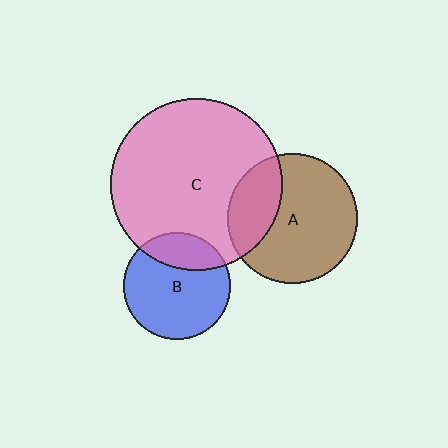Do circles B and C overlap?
Yes.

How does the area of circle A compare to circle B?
Approximately 1.5 times.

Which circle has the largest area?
Circle C (pink).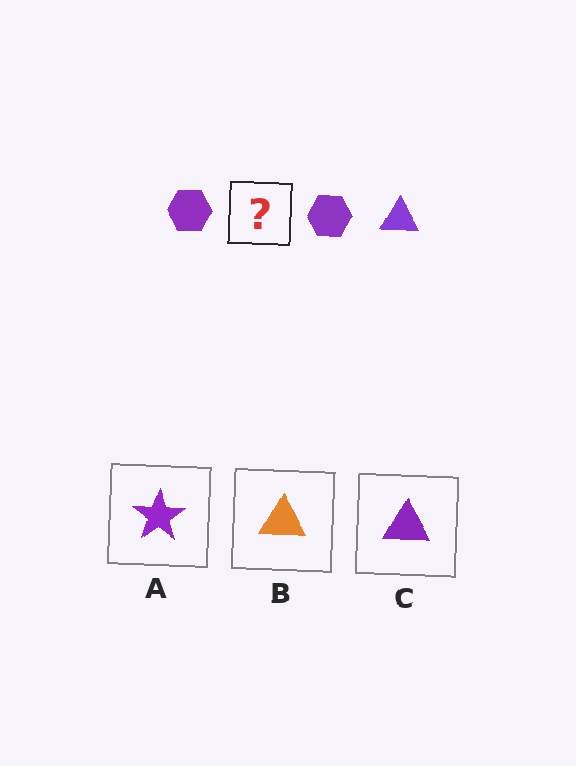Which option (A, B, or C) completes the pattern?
C.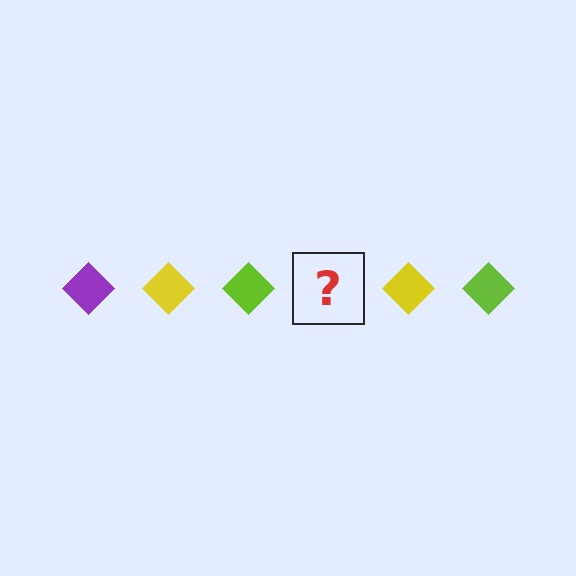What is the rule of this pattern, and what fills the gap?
The rule is that the pattern cycles through purple, yellow, lime diamonds. The gap should be filled with a purple diamond.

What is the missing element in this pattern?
The missing element is a purple diamond.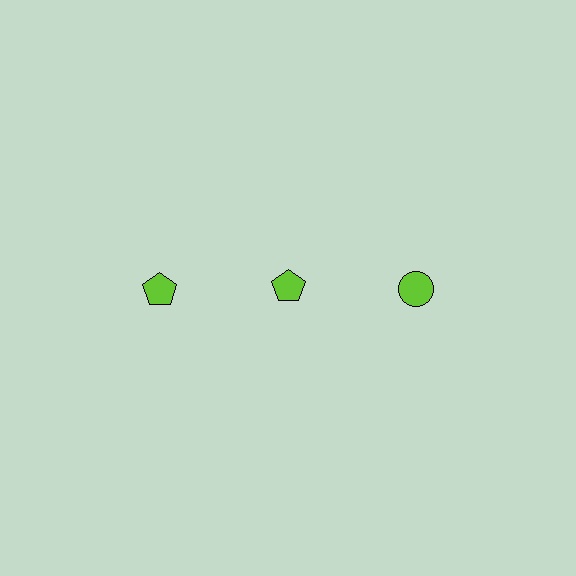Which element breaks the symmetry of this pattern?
The lime circle in the top row, center column breaks the symmetry. All other shapes are lime pentagons.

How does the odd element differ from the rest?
It has a different shape: circle instead of pentagon.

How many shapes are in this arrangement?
There are 3 shapes arranged in a grid pattern.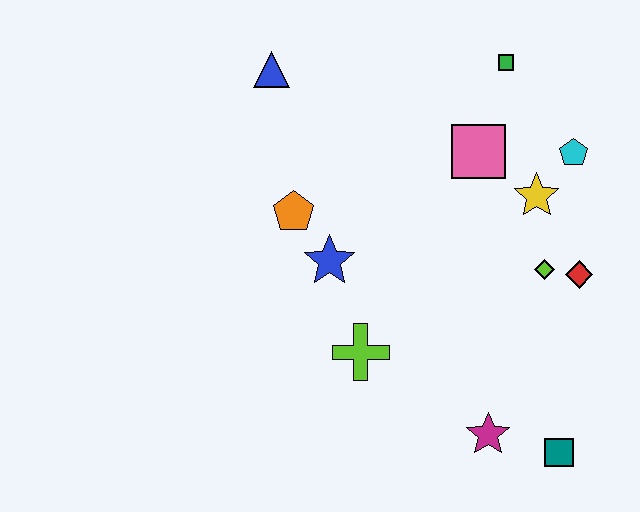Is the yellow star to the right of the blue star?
Yes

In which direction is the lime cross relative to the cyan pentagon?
The lime cross is to the left of the cyan pentagon.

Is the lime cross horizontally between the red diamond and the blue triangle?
Yes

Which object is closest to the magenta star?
The teal square is closest to the magenta star.